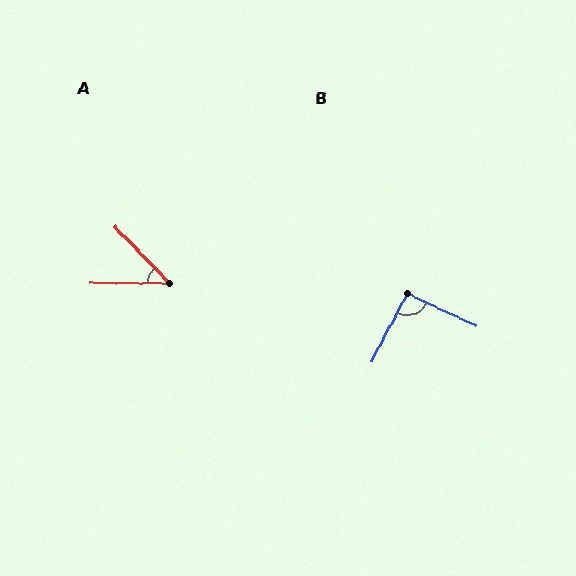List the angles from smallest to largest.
A (46°), B (93°).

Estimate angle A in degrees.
Approximately 46 degrees.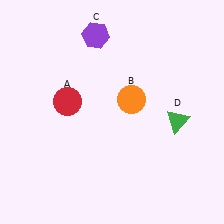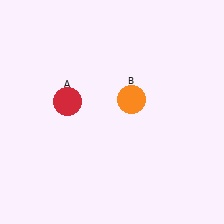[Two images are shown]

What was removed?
The green triangle (D), the purple hexagon (C) were removed in Image 2.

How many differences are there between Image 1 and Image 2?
There are 2 differences between the two images.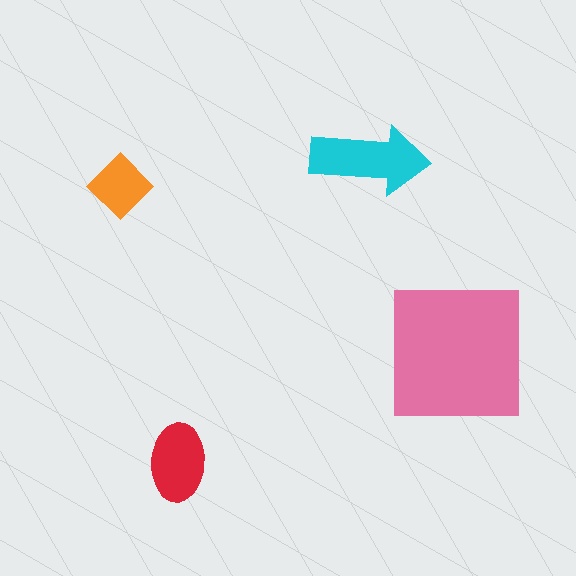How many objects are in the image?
There are 4 objects in the image.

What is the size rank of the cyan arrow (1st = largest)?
2nd.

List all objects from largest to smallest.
The pink square, the cyan arrow, the red ellipse, the orange diamond.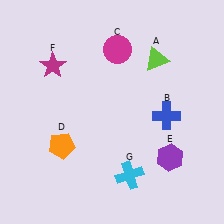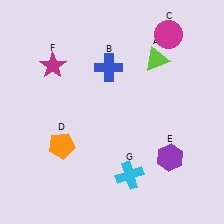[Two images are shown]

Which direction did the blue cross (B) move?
The blue cross (B) moved left.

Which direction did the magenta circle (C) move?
The magenta circle (C) moved right.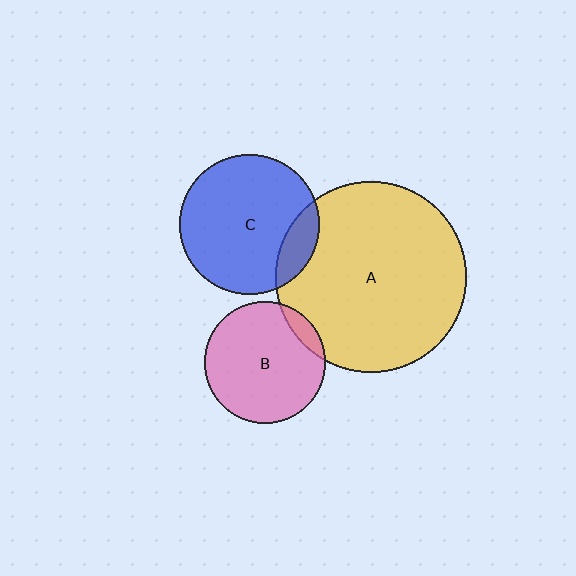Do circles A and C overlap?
Yes.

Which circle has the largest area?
Circle A (yellow).